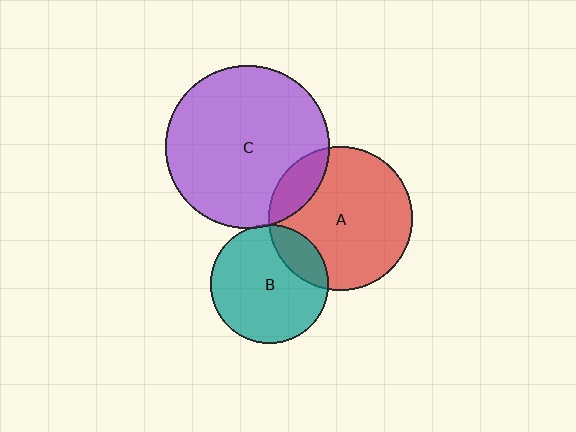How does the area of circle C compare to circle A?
Approximately 1.3 times.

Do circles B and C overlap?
Yes.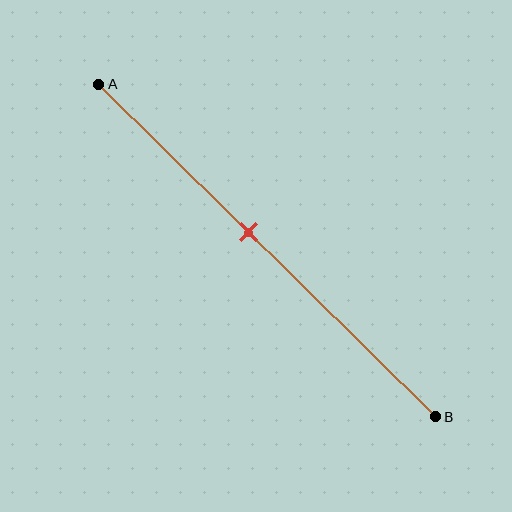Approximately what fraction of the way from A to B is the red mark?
The red mark is approximately 45% of the way from A to B.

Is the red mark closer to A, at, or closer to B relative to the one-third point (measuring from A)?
The red mark is closer to point B than the one-third point of segment AB.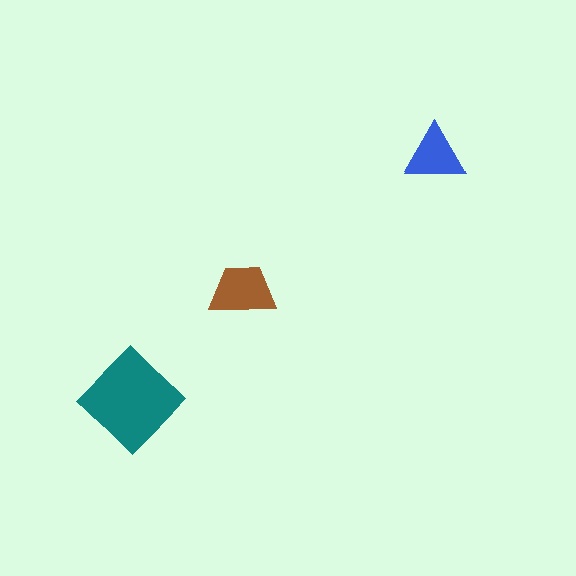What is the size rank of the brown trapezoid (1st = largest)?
2nd.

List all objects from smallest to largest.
The blue triangle, the brown trapezoid, the teal diamond.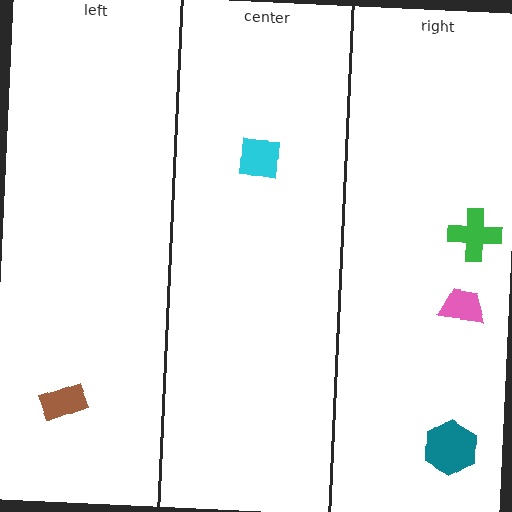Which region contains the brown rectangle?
The left region.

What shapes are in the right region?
The green cross, the teal hexagon, the pink trapezoid.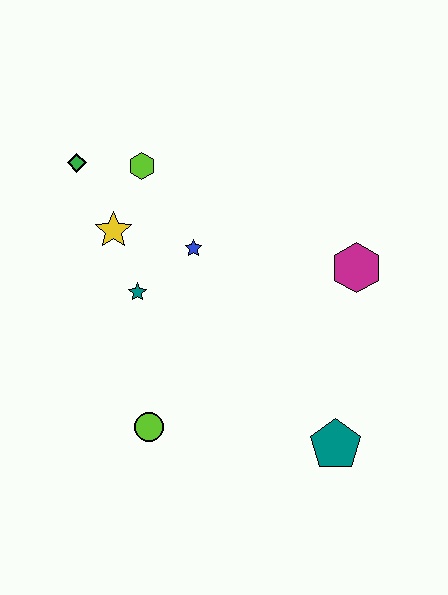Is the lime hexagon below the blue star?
No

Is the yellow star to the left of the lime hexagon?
Yes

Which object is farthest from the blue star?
The teal pentagon is farthest from the blue star.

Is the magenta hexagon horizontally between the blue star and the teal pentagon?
No